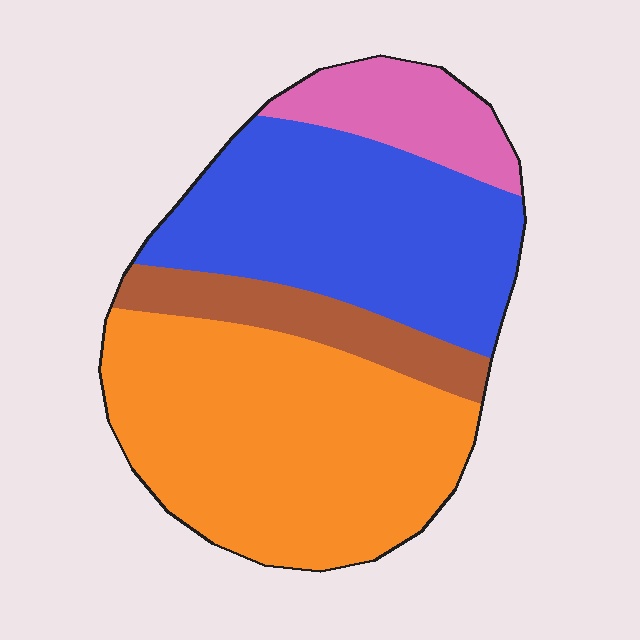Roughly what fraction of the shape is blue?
Blue covers 34% of the shape.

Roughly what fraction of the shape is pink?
Pink takes up about one tenth (1/10) of the shape.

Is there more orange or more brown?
Orange.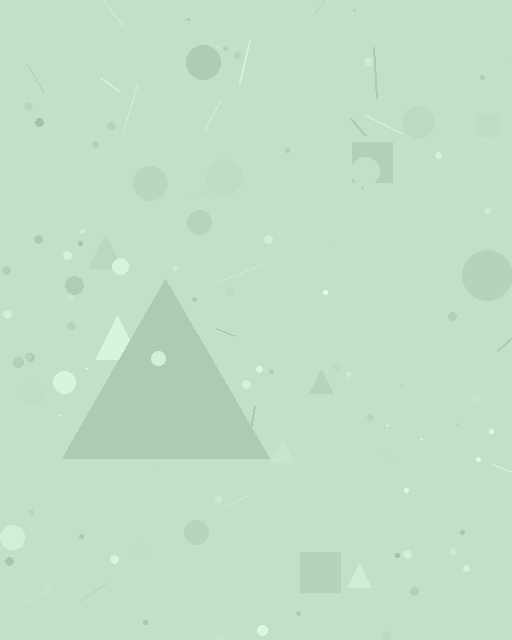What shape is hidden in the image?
A triangle is hidden in the image.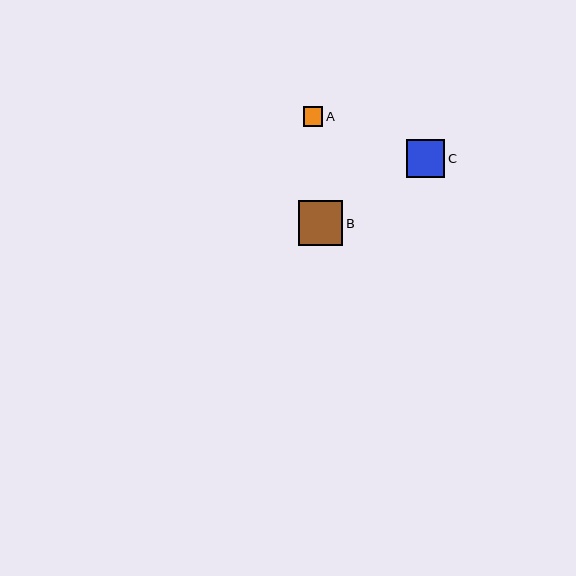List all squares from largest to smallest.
From largest to smallest: B, C, A.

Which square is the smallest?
Square A is the smallest with a size of approximately 19 pixels.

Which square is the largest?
Square B is the largest with a size of approximately 44 pixels.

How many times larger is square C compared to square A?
Square C is approximately 2.0 times the size of square A.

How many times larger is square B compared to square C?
Square B is approximately 1.2 times the size of square C.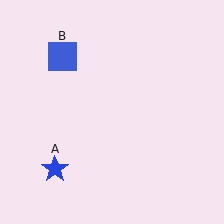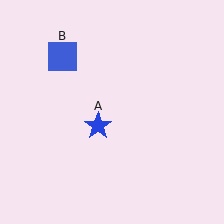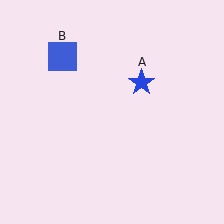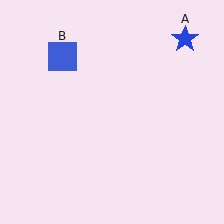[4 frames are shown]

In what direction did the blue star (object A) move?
The blue star (object A) moved up and to the right.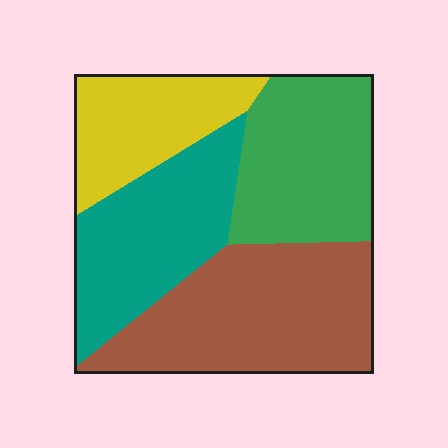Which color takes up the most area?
Brown, at roughly 35%.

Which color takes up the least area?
Yellow, at roughly 20%.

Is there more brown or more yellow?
Brown.